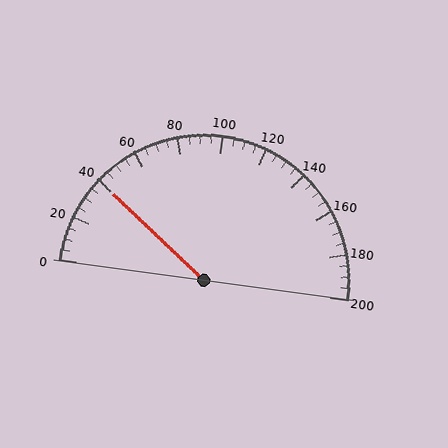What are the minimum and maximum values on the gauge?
The gauge ranges from 0 to 200.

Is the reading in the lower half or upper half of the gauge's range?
The reading is in the lower half of the range (0 to 200).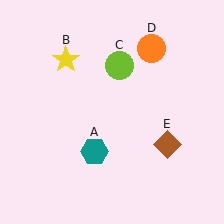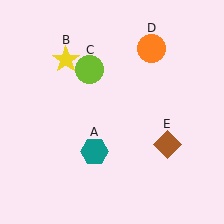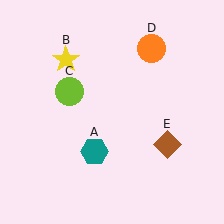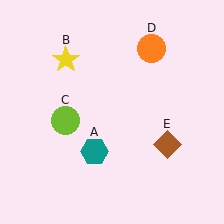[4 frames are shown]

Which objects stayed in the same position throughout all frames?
Teal hexagon (object A) and yellow star (object B) and orange circle (object D) and brown diamond (object E) remained stationary.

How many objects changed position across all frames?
1 object changed position: lime circle (object C).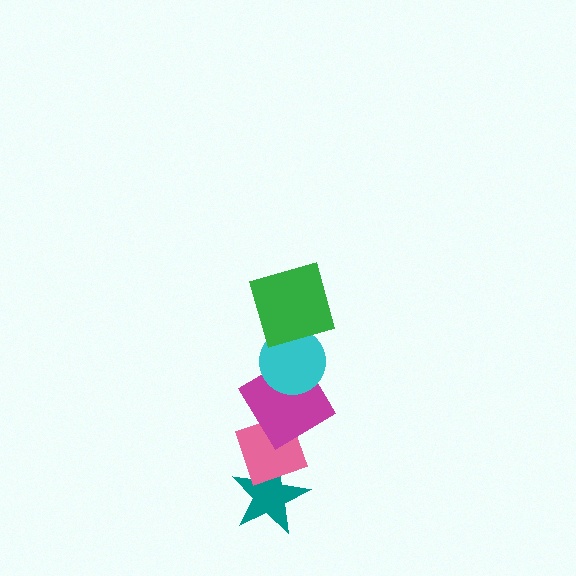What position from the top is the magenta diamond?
The magenta diamond is 3rd from the top.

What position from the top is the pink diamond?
The pink diamond is 4th from the top.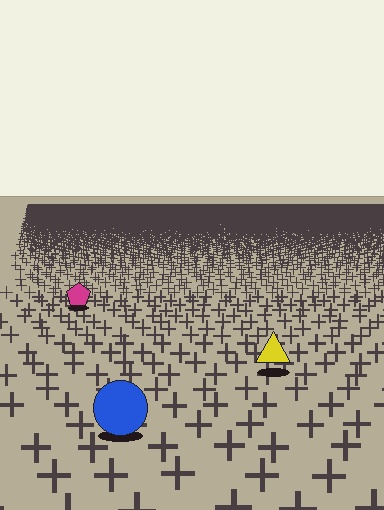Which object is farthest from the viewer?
The magenta pentagon is farthest from the viewer. It appears smaller and the ground texture around it is denser.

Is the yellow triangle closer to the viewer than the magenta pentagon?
Yes. The yellow triangle is closer — you can tell from the texture gradient: the ground texture is coarser near it.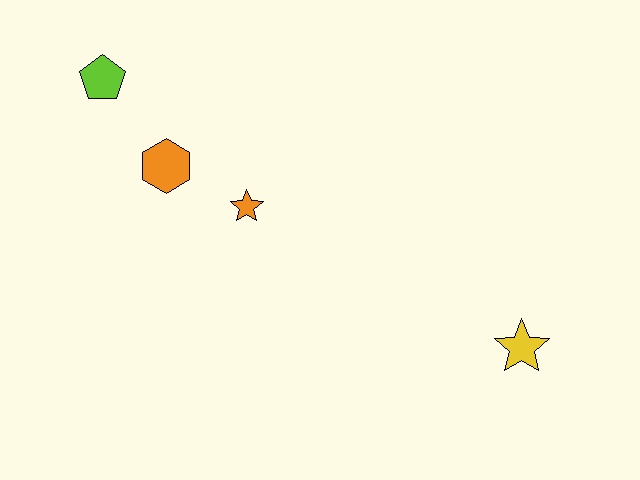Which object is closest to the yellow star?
The orange star is closest to the yellow star.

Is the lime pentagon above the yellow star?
Yes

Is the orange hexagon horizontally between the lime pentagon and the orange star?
Yes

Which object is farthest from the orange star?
The yellow star is farthest from the orange star.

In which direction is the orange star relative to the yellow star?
The orange star is to the left of the yellow star.